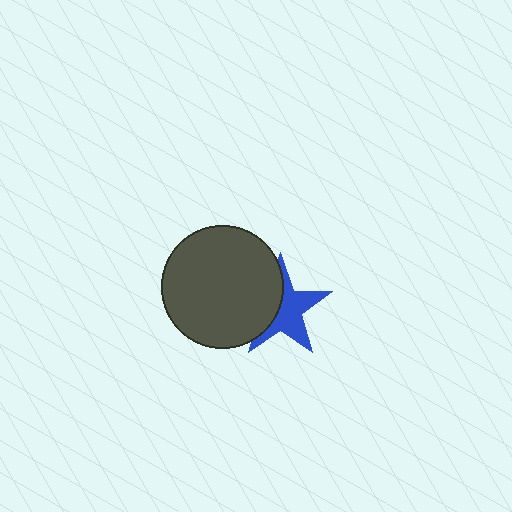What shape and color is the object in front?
The object in front is a dark gray circle.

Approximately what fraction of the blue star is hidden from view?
Roughly 42% of the blue star is hidden behind the dark gray circle.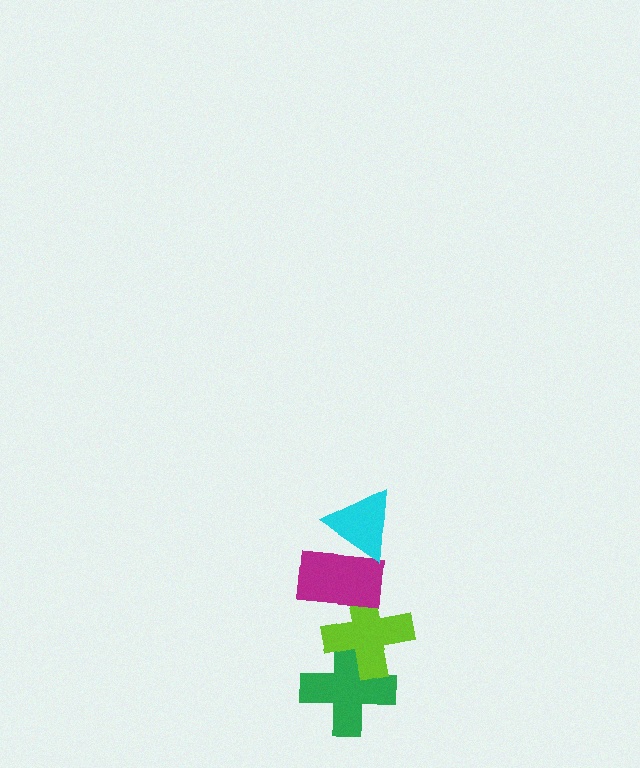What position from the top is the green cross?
The green cross is 4th from the top.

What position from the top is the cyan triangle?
The cyan triangle is 1st from the top.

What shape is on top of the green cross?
The lime cross is on top of the green cross.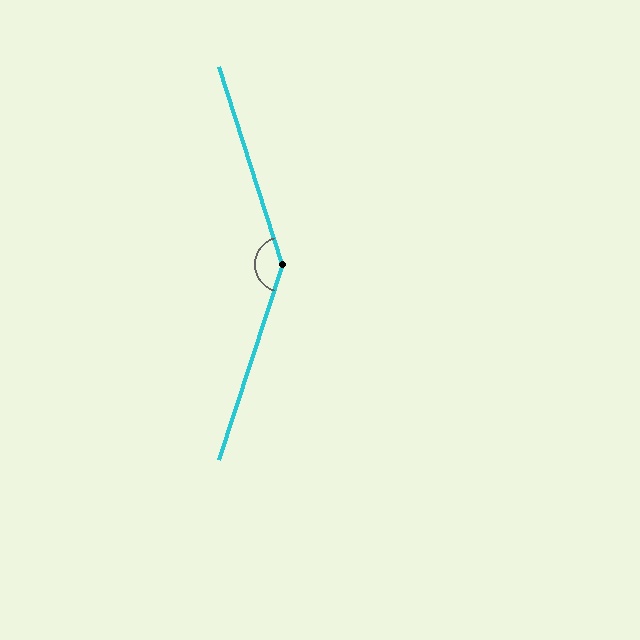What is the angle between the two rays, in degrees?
Approximately 144 degrees.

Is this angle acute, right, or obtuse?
It is obtuse.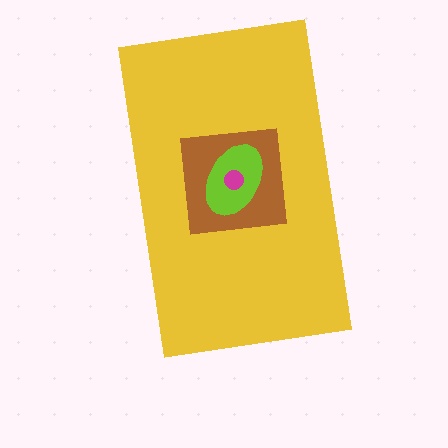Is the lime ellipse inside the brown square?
Yes.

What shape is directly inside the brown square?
The lime ellipse.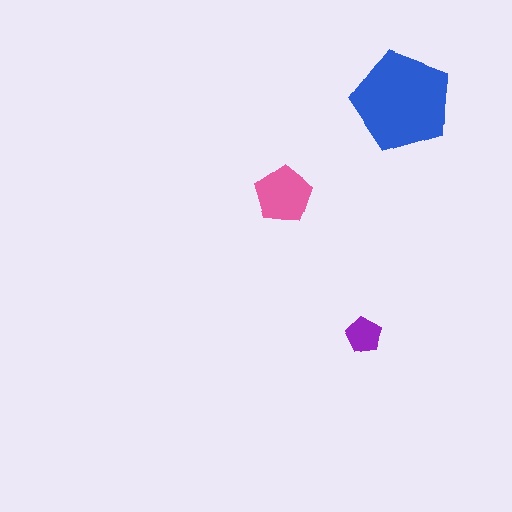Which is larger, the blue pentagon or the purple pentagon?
The blue one.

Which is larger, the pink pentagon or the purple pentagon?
The pink one.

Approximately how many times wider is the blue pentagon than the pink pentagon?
About 1.5 times wider.